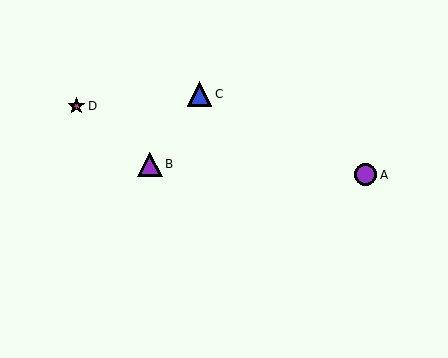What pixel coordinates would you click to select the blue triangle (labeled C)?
Click at (200, 94) to select the blue triangle C.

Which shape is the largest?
The purple triangle (labeled B) is the largest.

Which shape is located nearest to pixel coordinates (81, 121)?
The magenta star (labeled D) at (76, 106) is nearest to that location.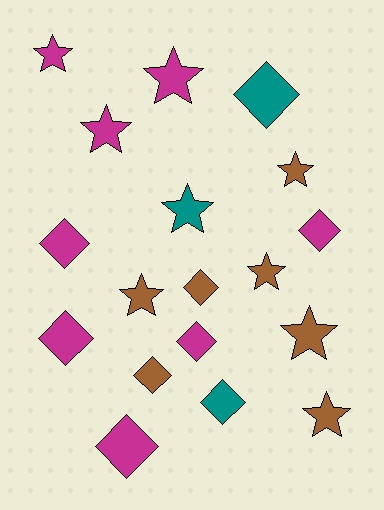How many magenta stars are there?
There are 3 magenta stars.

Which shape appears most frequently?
Diamond, with 9 objects.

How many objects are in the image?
There are 18 objects.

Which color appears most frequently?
Magenta, with 8 objects.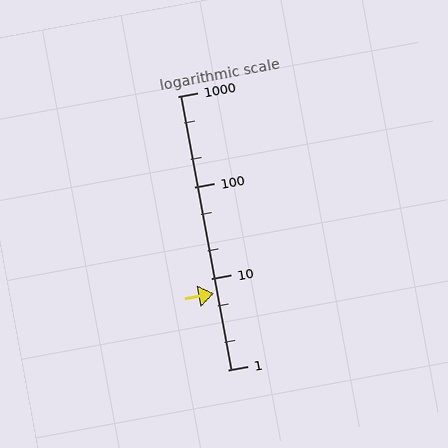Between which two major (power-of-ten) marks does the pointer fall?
The pointer is between 1 and 10.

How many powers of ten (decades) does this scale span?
The scale spans 3 decades, from 1 to 1000.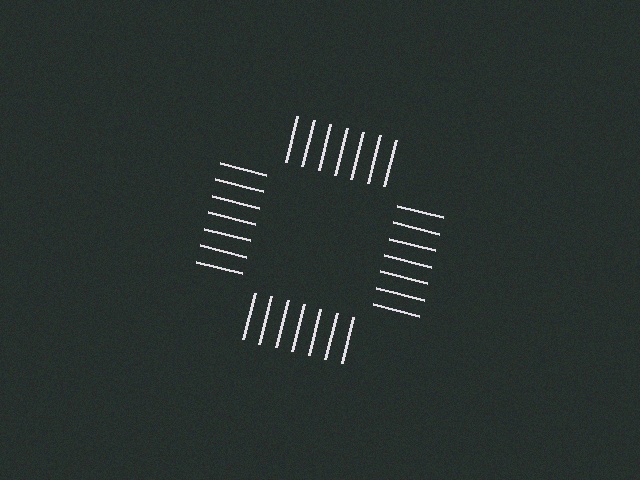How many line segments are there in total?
28 — 7 along each of the 4 edges.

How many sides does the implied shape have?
4 sides — the line-ends trace a square.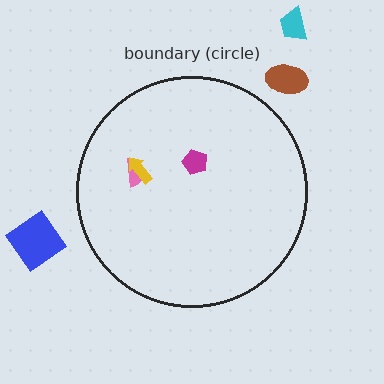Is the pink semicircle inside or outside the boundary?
Inside.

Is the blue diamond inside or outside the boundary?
Outside.